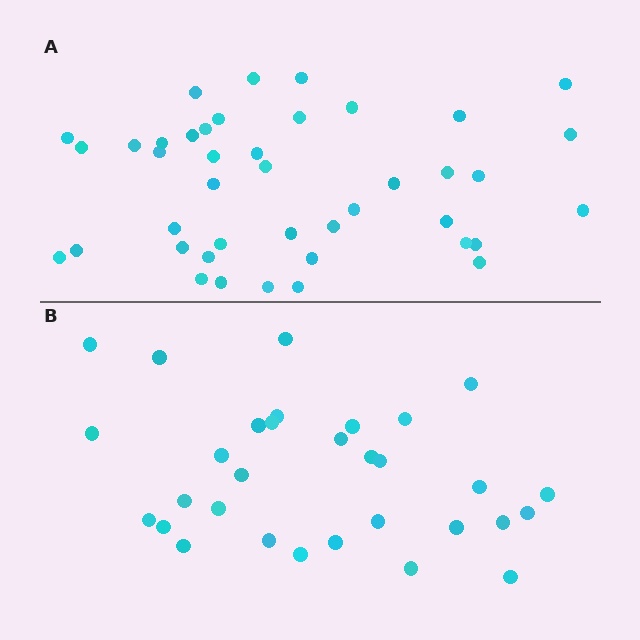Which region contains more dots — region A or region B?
Region A (the top region) has more dots.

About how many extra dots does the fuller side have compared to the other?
Region A has roughly 12 or so more dots than region B.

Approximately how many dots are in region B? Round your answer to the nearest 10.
About 30 dots. (The exact count is 31, which rounds to 30.)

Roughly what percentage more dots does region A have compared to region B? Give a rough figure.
About 35% more.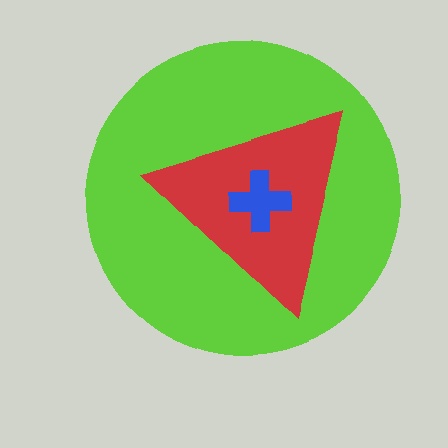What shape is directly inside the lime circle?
The red triangle.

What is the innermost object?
The blue cross.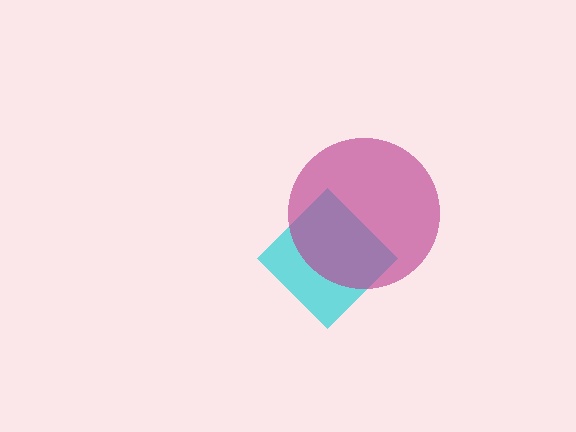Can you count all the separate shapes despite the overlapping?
Yes, there are 2 separate shapes.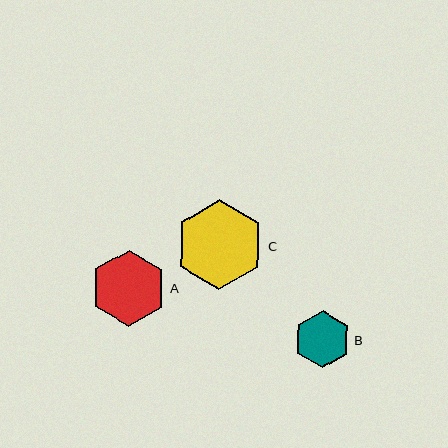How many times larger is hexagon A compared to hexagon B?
Hexagon A is approximately 1.3 times the size of hexagon B.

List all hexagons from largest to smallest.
From largest to smallest: C, A, B.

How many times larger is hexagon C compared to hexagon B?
Hexagon C is approximately 1.6 times the size of hexagon B.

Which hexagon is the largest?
Hexagon C is the largest with a size of approximately 90 pixels.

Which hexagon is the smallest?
Hexagon B is the smallest with a size of approximately 58 pixels.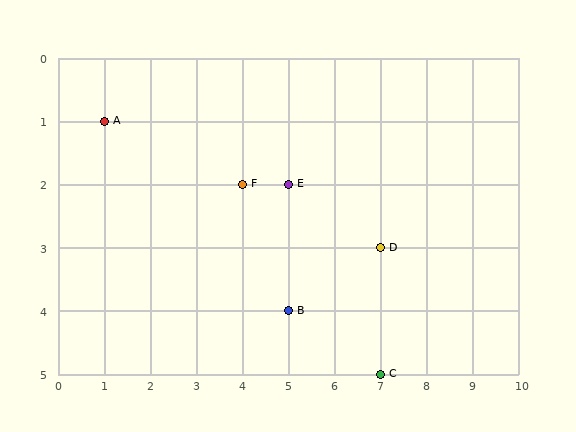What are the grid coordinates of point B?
Point B is at grid coordinates (5, 4).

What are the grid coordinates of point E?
Point E is at grid coordinates (5, 2).